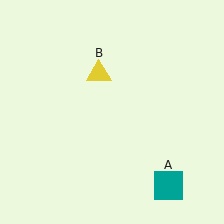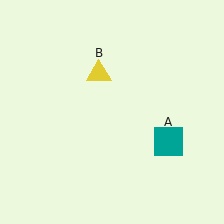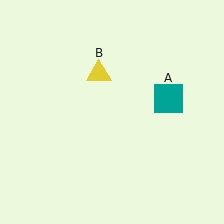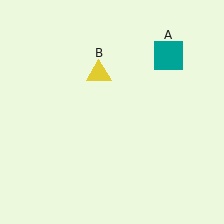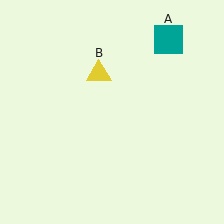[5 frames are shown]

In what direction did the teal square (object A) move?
The teal square (object A) moved up.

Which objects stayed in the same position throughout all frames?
Yellow triangle (object B) remained stationary.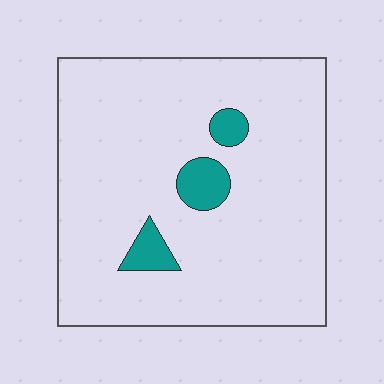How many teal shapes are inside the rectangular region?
3.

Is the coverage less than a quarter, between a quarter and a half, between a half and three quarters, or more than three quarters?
Less than a quarter.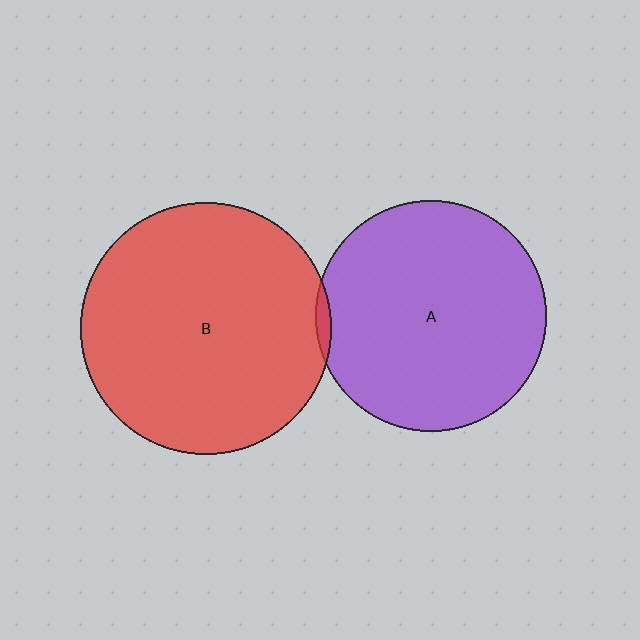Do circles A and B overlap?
Yes.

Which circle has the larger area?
Circle B (red).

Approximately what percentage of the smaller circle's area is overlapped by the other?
Approximately 5%.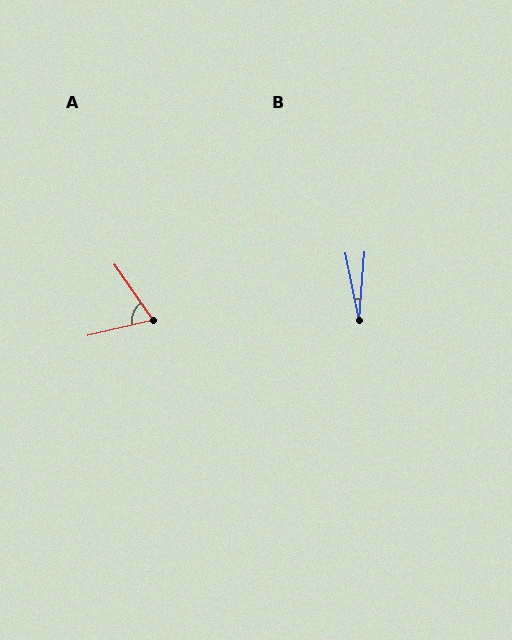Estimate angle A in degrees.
Approximately 68 degrees.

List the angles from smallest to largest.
B (16°), A (68°).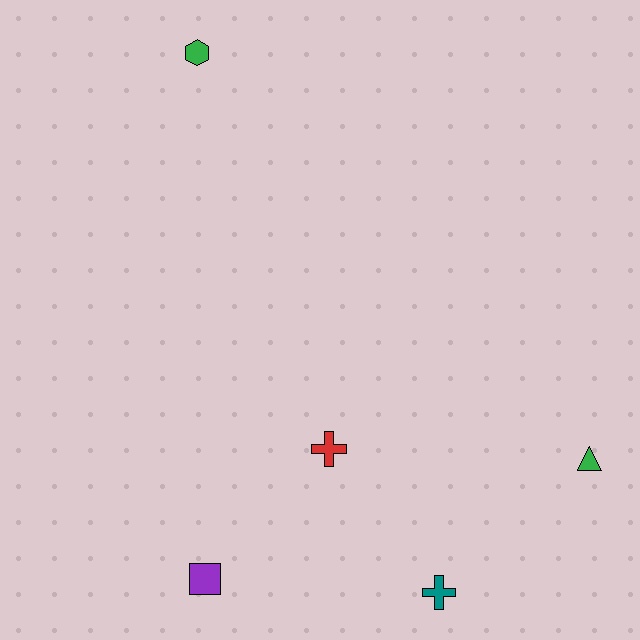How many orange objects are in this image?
There are no orange objects.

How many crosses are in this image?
There are 2 crosses.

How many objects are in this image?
There are 5 objects.